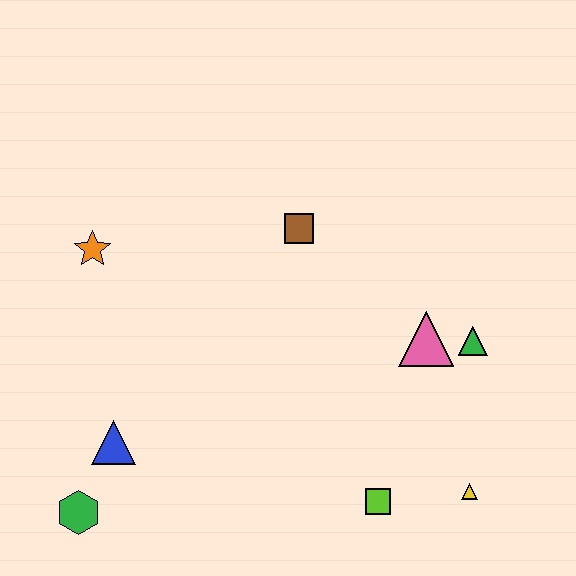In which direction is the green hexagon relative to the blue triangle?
The green hexagon is below the blue triangle.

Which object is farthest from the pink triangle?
The green hexagon is farthest from the pink triangle.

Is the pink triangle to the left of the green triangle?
Yes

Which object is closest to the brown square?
The pink triangle is closest to the brown square.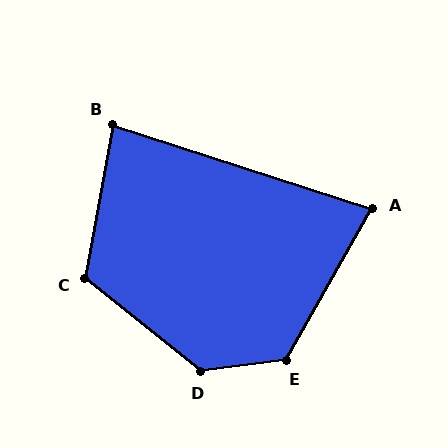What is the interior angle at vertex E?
Approximately 128 degrees (obtuse).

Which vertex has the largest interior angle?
D, at approximately 133 degrees.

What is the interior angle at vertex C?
Approximately 119 degrees (obtuse).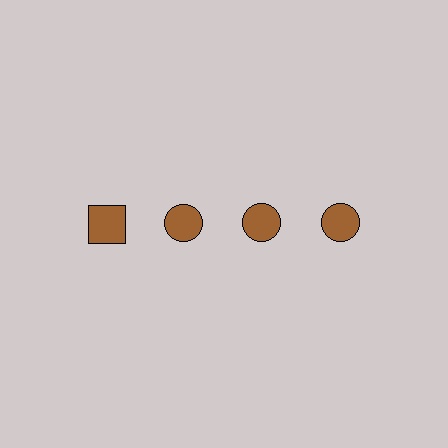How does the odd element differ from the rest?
It has a different shape: square instead of circle.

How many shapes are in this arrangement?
There are 4 shapes arranged in a grid pattern.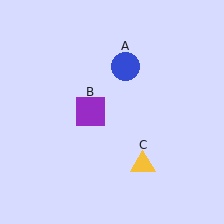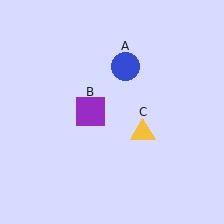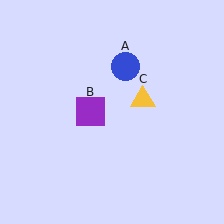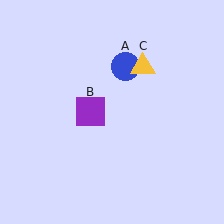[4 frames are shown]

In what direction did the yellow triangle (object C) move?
The yellow triangle (object C) moved up.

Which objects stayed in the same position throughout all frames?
Blue circle (object A) and purple square (object B) remained stationary.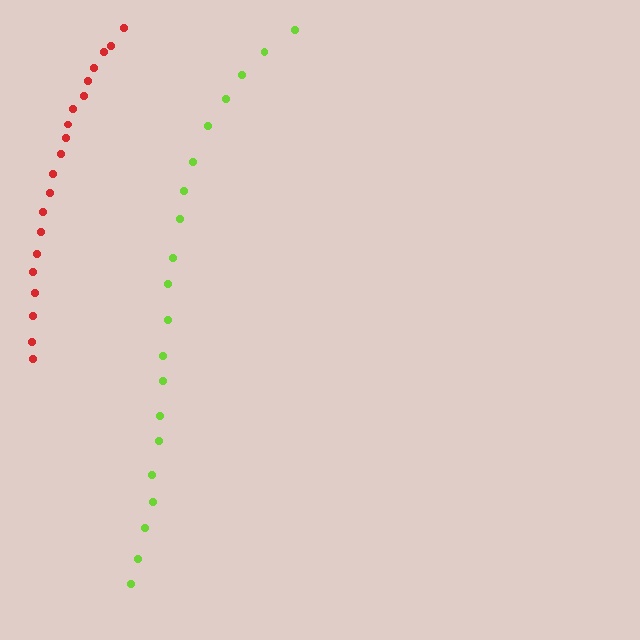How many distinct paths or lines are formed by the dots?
There are 2 distinct paths.